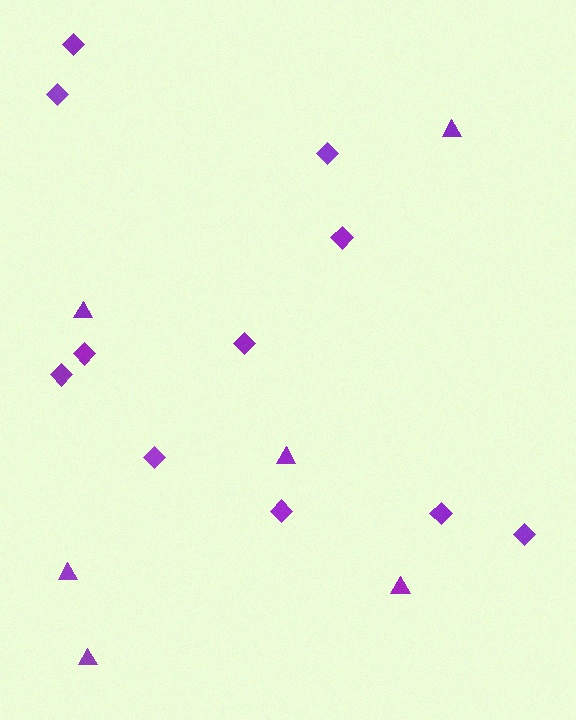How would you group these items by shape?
There are 2 groups: one group of triangles (6) and one group of diamonds (11).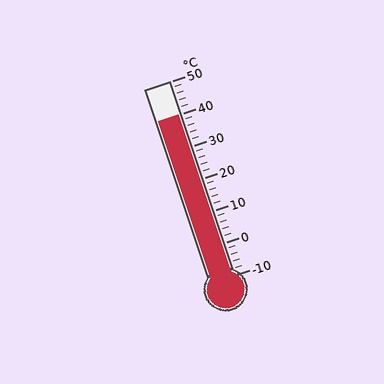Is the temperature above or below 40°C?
The temperature is at 40°C.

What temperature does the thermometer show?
The thermometer shows approximately 40°C.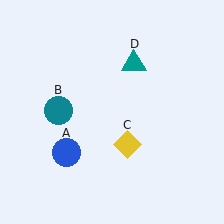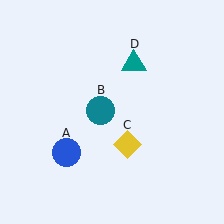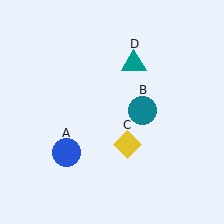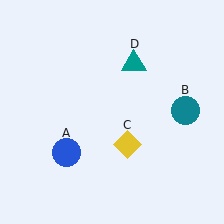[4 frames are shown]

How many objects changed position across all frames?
1 object changed position: teal circle (object B).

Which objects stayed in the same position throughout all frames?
Blue circle (object A) and yellow diamond (object C) and teal triangle (object D) remained stationary.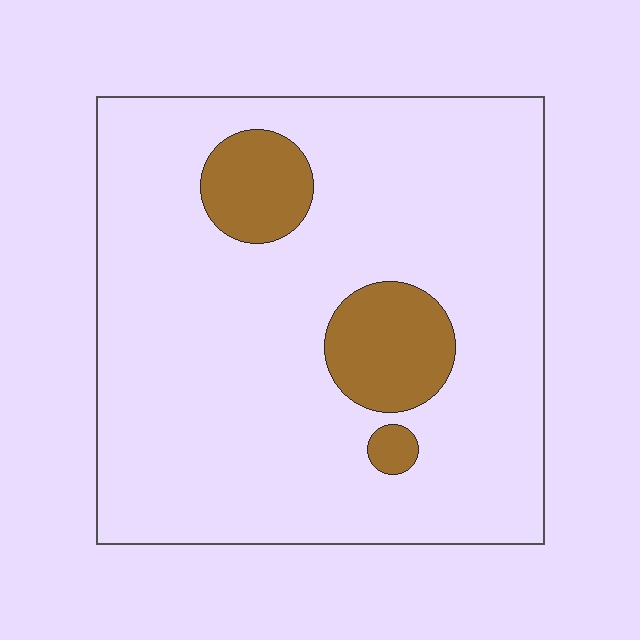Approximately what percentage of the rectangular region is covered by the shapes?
Approximately 15%.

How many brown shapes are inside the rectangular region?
3.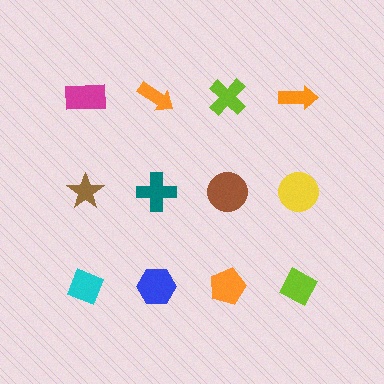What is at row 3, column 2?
A blue hexagon.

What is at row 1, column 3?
A lime cross.